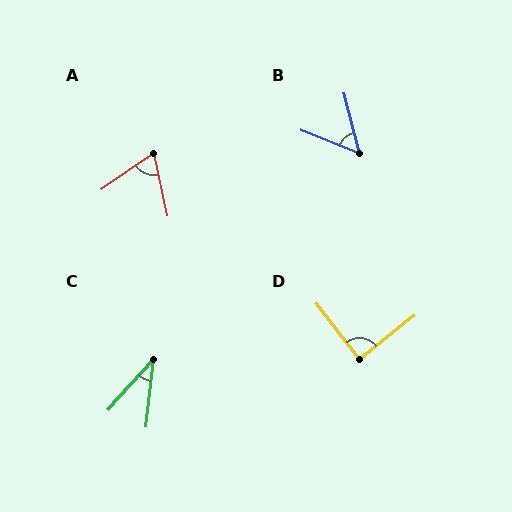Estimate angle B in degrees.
Approximately 54 degrees.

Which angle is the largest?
D, at approximately 88 degrees.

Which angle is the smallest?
C, at approximately 35 degrees.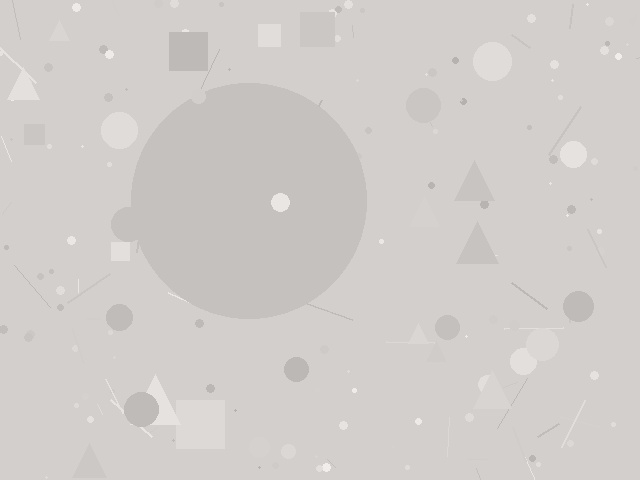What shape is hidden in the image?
A circle is hidden in the image.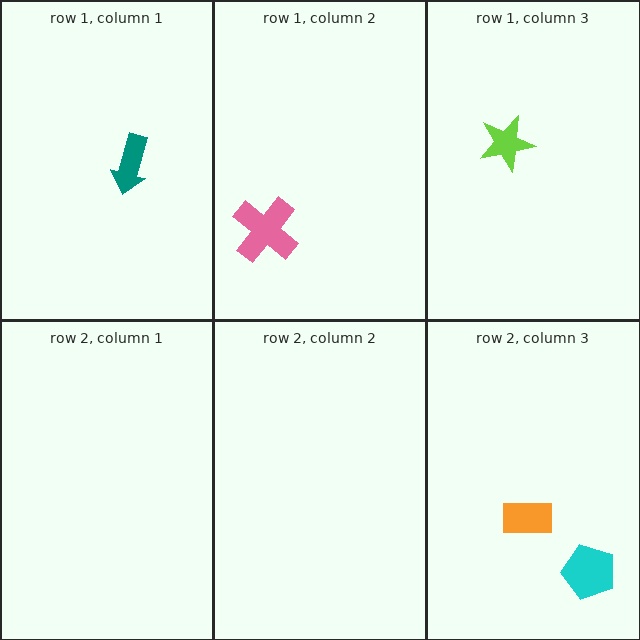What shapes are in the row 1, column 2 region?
The pink cross.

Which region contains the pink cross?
The row 1, column 2 region.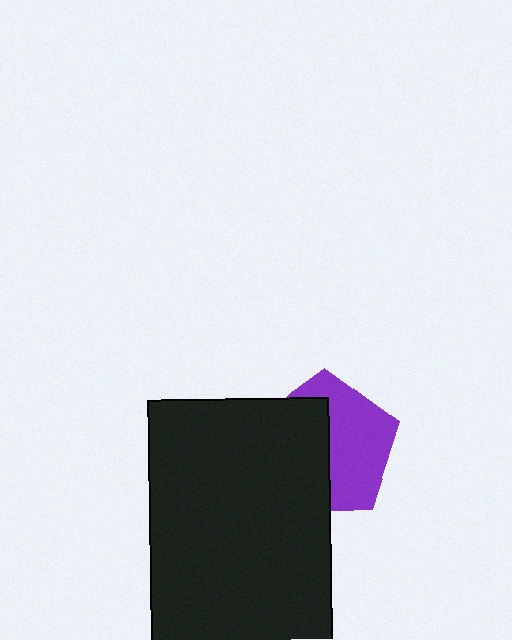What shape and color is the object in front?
The object in front is a black rectangle.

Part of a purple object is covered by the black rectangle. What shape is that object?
It is a pentagon.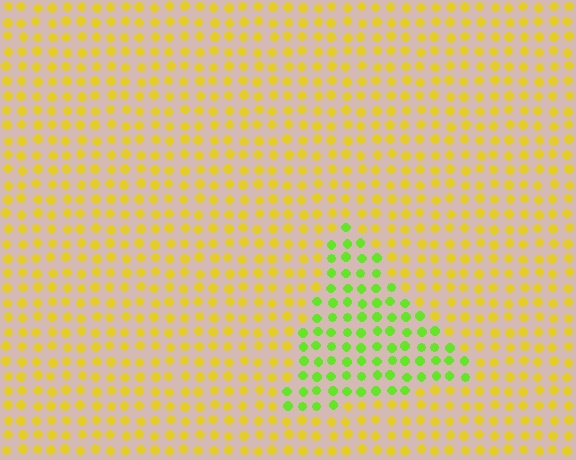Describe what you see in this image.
The image is filled with small yellow elements in a uniform arrangement. A triangle-shaped region is visible where the elements are tinted to a slightly different hue, forming a subtle color boundary.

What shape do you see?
I see a triangle.